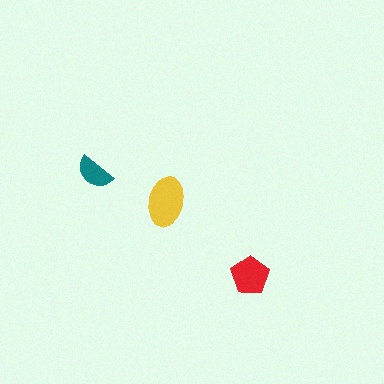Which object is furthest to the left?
The teal semicircle is leftmost.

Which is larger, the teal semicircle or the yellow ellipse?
The yellow ellipse.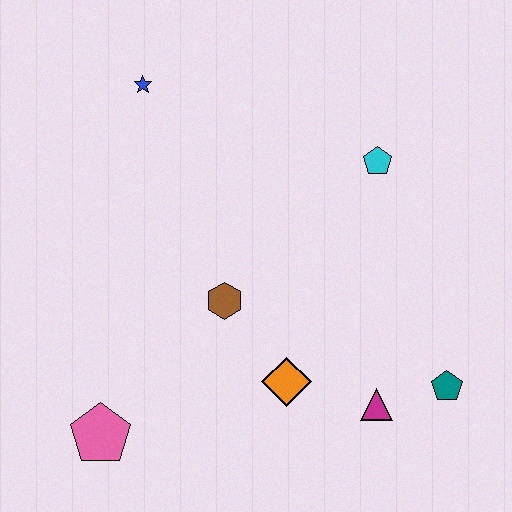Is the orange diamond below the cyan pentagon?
Yes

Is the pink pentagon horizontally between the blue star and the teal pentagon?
No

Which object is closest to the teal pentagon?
The magenta triangle is closest to the teal pentagon.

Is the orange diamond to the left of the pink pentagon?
No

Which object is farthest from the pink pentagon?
The cyan pentagon is farthest from the pink pentagon.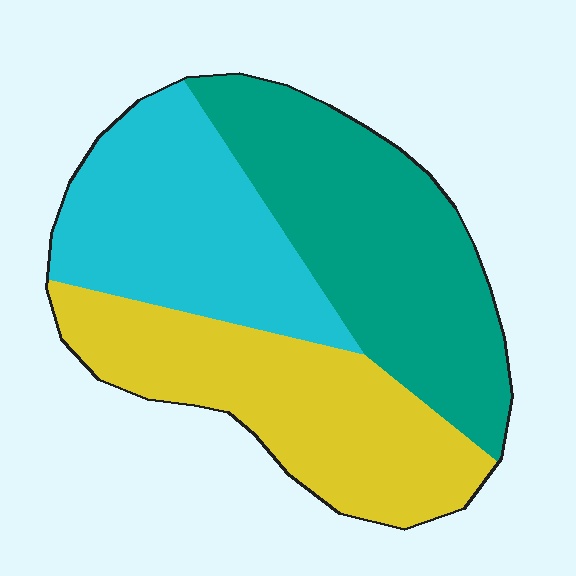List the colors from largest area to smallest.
From largest to smallest: teal, yellow, cyan.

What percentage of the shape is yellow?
Yellow takes up between a quarter and a half of the shape.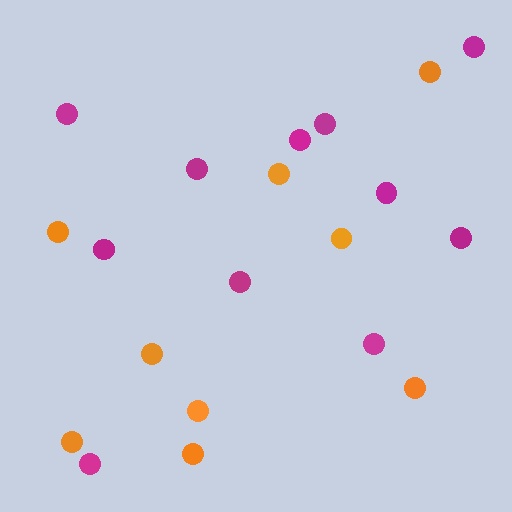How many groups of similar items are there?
There are 2 groups: one group of orange circles (9) and one group of magenta circles (11).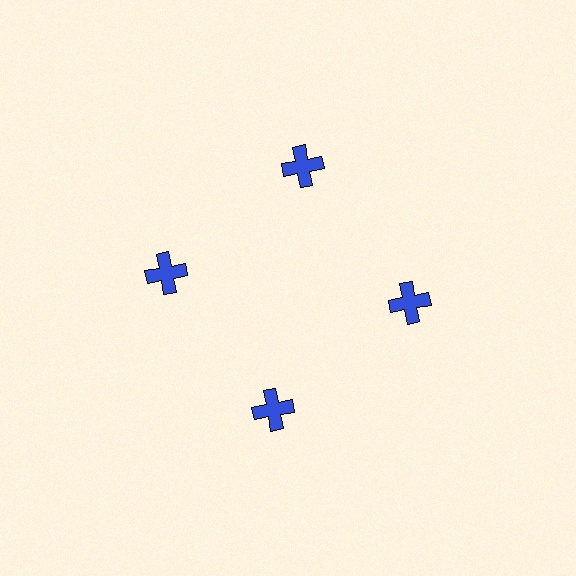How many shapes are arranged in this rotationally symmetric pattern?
There are 4 shapes, arranged in 4 groups of 1.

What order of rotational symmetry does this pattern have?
This pattern has 4-fold rotational symmetry.